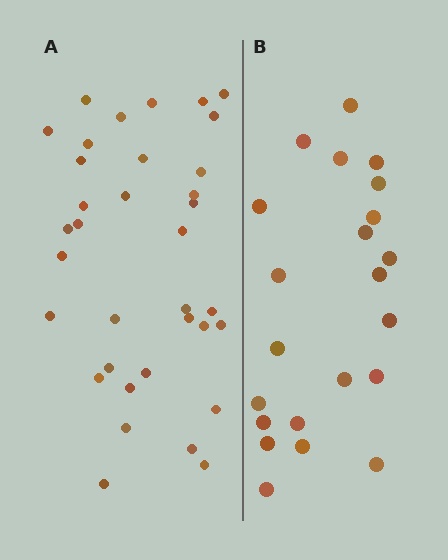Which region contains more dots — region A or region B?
Region A (the left region) has more dots.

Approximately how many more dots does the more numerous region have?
Region A has approximately 15 more dots than region B.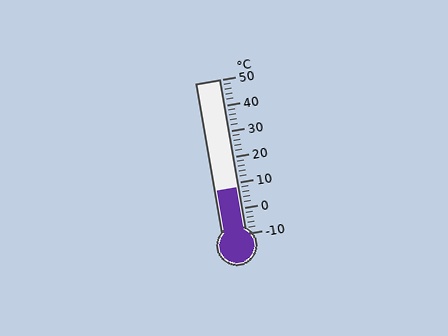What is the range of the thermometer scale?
The thermometer scale ranges from -10°C to 50°C.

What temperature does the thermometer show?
The thermometer shows approximately 8°C.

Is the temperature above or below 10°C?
The temperature is below 10°C.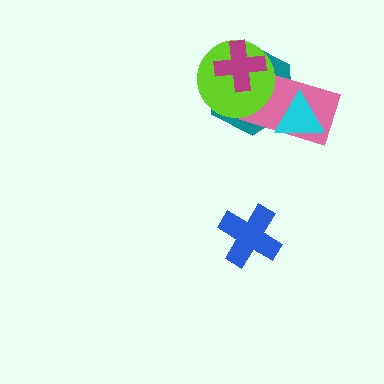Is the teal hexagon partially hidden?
Yes, it is partially covered by another shape.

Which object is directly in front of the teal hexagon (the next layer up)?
The pink rectangle is directly in front of the teal hexagon.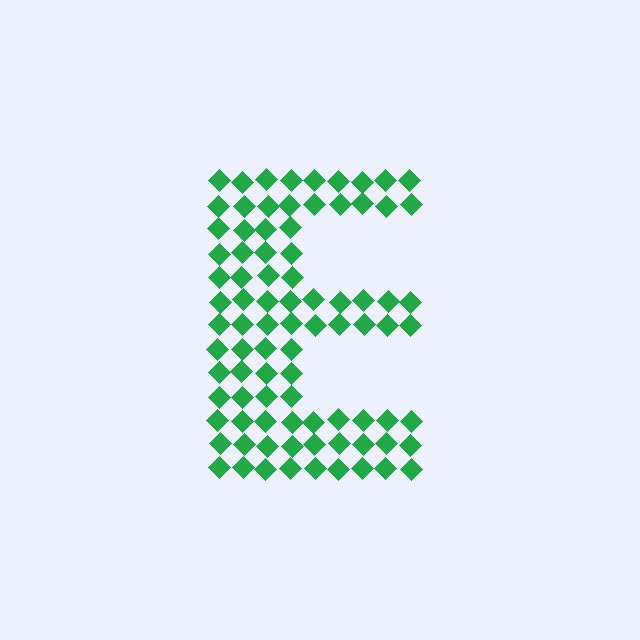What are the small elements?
The small elements are diamonds.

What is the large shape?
The large shape is the letter E.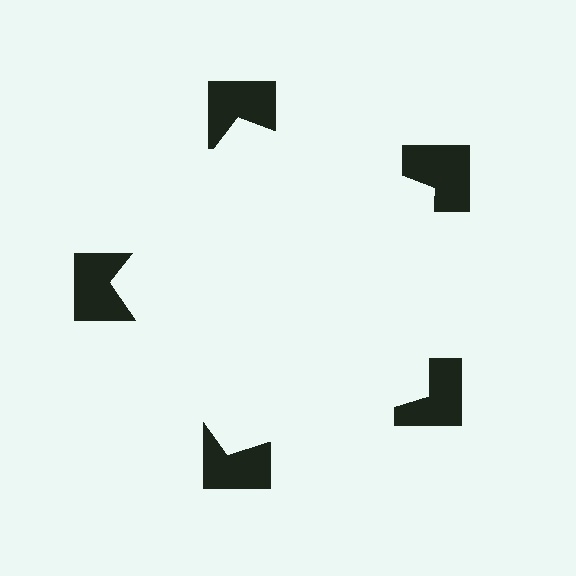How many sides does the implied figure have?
5 sides.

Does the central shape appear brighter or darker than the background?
It typically appears slightly brighter than the background, even though no actual brightness change is drawn.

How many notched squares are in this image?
There are 5 — one at each vertex of the illusory pentagon.